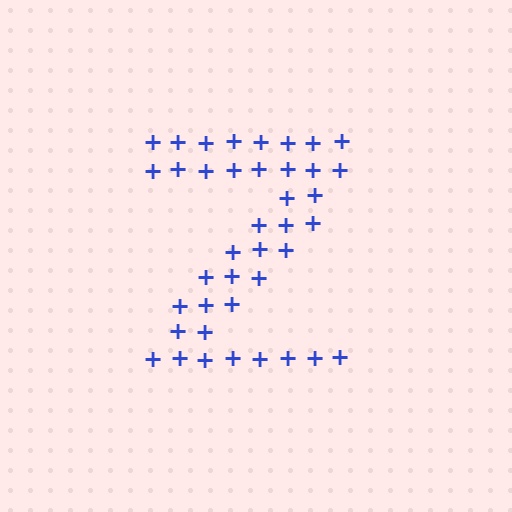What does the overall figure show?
The overall figure shows the letter Z.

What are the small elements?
The small elements are plus signs.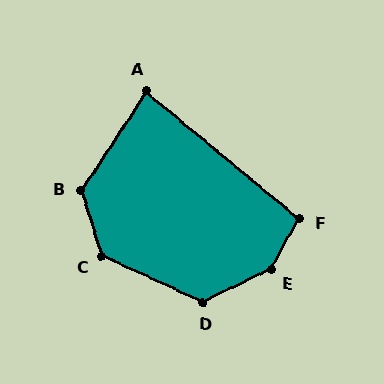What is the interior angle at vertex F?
Approximately 101 degrees (obtuse).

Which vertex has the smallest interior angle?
A, at approximately 84 degrees.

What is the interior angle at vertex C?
Approximately 132 degrees (obtuse).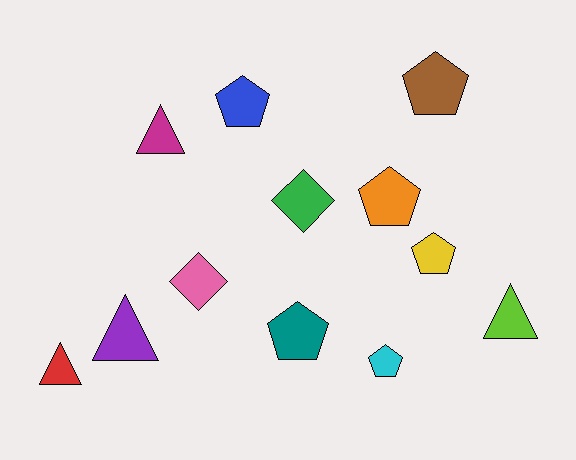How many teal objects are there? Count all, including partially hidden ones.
There is 1 teal object.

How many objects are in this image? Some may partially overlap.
There are 12 objects.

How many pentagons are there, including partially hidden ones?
There are 6 pentagons.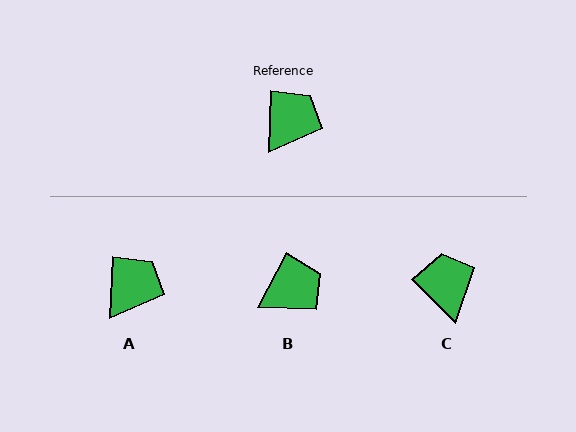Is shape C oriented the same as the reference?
No, it is off by about 47 degrees.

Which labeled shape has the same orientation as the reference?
A.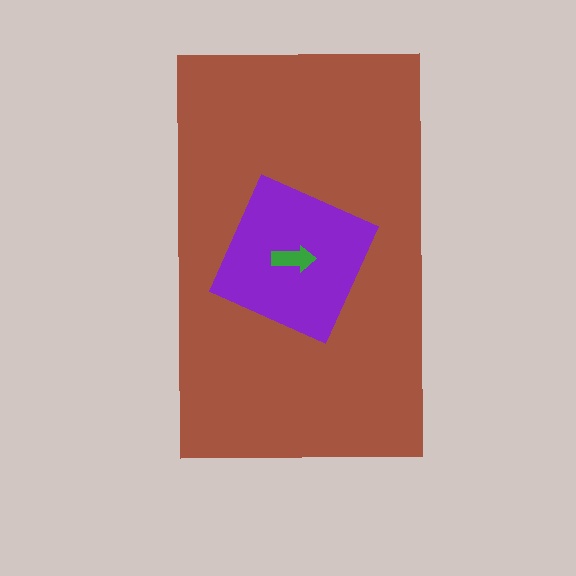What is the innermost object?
The green arrow.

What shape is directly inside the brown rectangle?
The purple diamond.